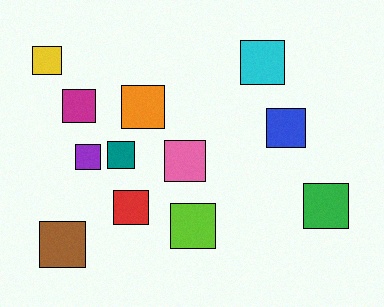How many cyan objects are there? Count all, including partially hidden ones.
There is 1 cyan object.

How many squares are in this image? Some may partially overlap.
There are 12 squares.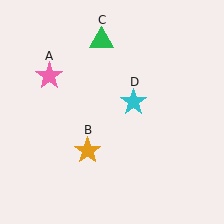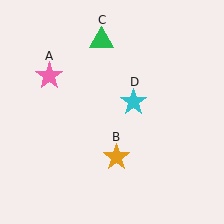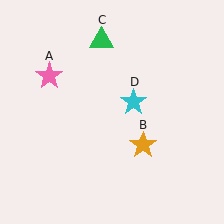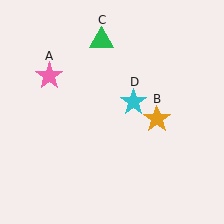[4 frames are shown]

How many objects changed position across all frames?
1 object changed position: orange star (object B).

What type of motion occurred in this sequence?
The orange star (object B) rotated counterclockwise around the center of the scene.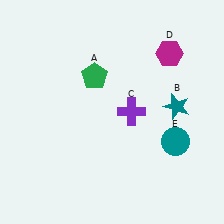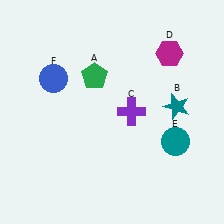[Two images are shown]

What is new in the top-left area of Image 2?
A blue circle (F) was added in the top-left area of Image 2.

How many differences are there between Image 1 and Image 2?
There is 1 difference between the two images.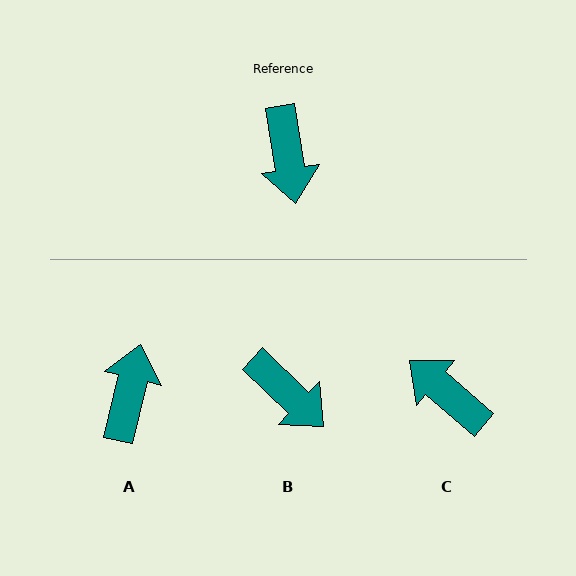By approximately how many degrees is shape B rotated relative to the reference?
Approximately 37 degrees counter-clockwise.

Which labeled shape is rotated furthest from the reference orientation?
A, about 158 degrees away.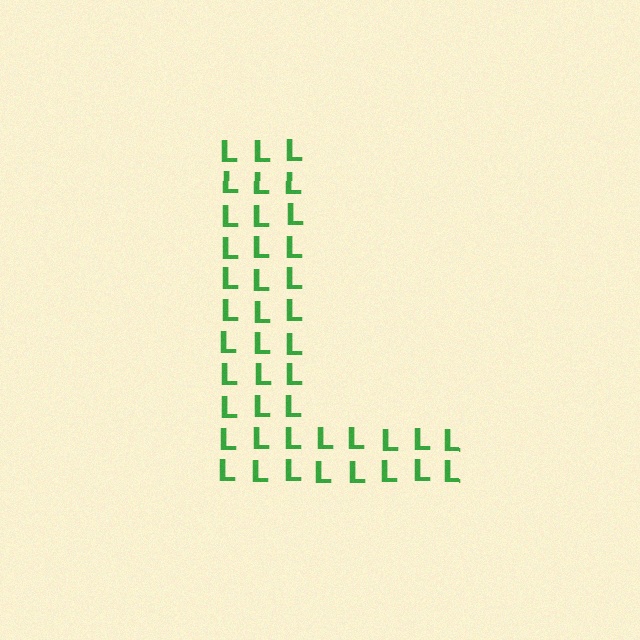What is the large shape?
The large shape is the letter L.